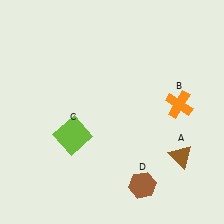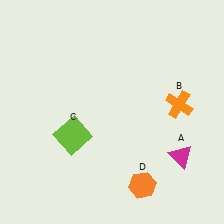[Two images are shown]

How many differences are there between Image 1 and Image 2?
There are 2 differences between the two images.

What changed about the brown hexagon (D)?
In Image 1, D is brown. In Image 2, it changed to orange.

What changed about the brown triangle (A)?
In Image 1, A is brown. In Image 2, it changed to magenta.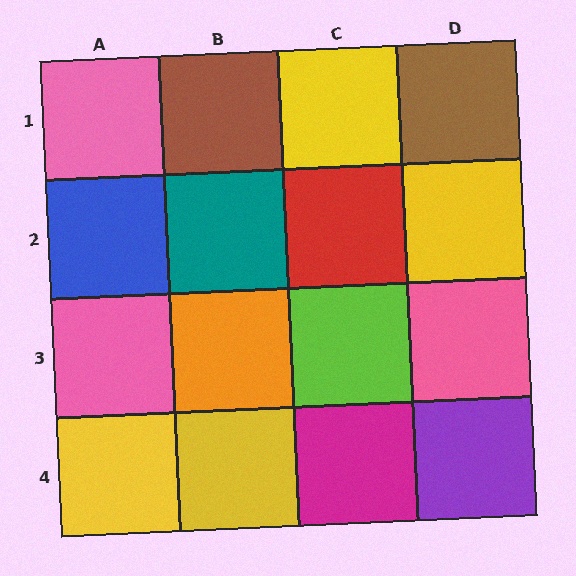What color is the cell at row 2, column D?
Yellow.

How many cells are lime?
1 cell is lime.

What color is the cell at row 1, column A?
Pink.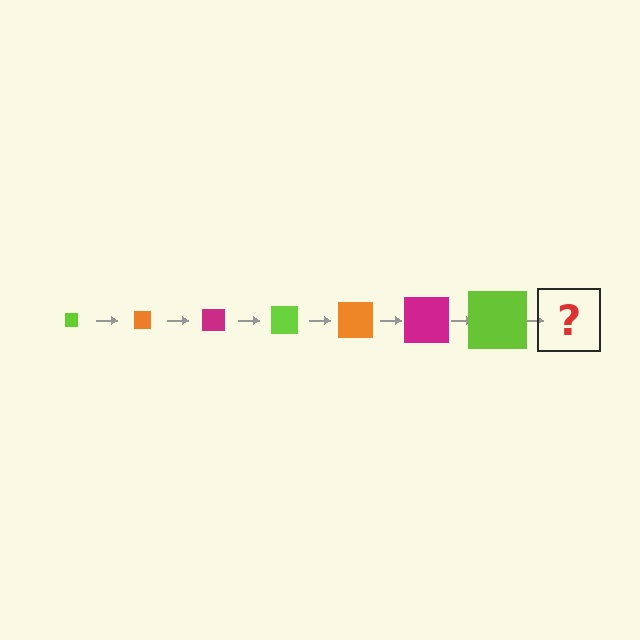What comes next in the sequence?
The next element should be an orange square, larger than the previous one.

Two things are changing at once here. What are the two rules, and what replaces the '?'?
The two rules are that the square grows larger each step and the color cycles through lime, orange, and magenta. The '?' should be an orange square, larger than the previous one.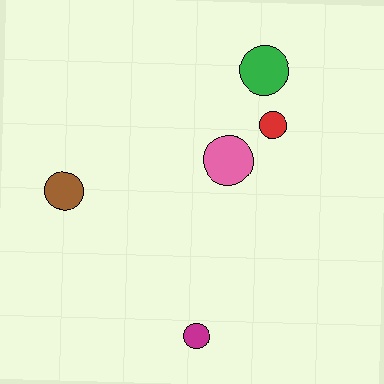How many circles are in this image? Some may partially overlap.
There are 5 circles.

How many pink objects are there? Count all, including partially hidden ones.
There is 1 pink object.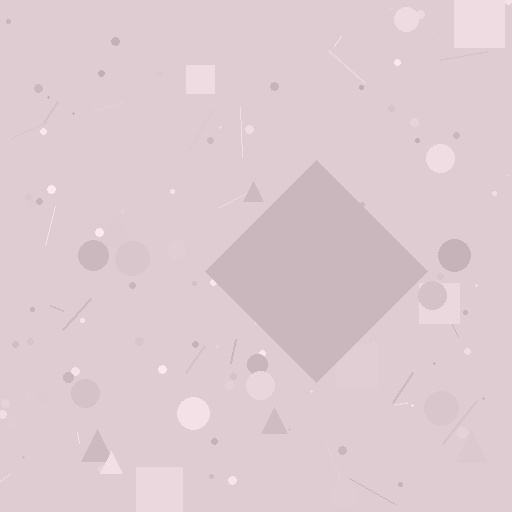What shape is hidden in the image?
A diamond is hidden in the image.